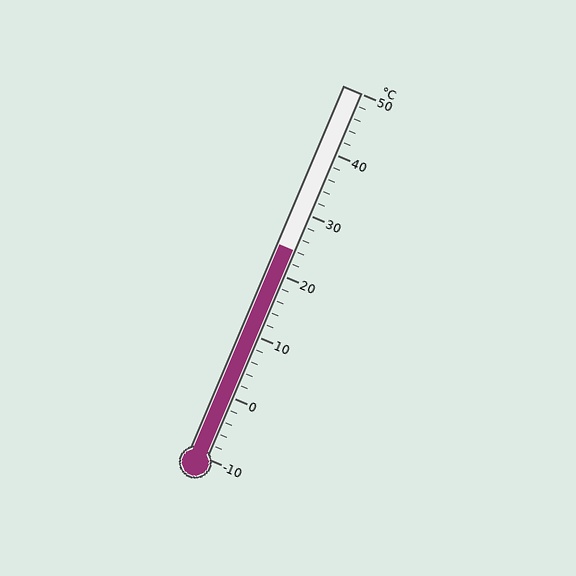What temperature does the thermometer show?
The thermometer shows approximately 24°C.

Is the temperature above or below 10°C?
The temperature is above 10°C.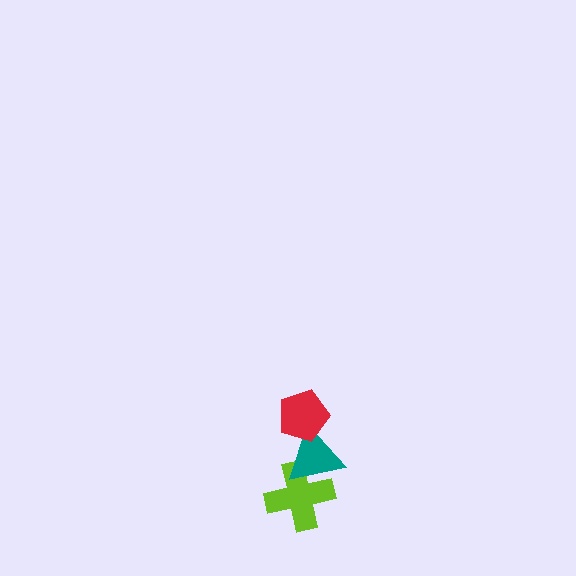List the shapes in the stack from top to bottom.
From top to bottom: the red pentagon, the teal triangle, the lime cross.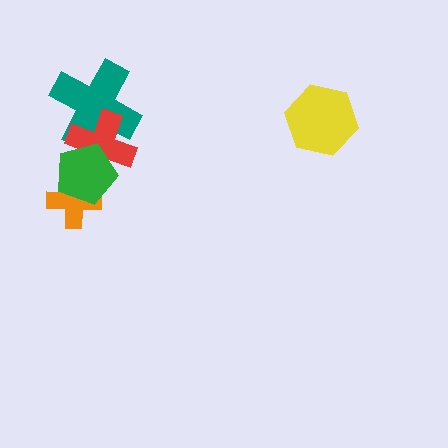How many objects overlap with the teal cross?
2 objects overlap with the teal cross.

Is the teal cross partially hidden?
Yes, it is partially covered by another shape.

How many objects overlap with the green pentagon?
3 objects overlap with the green pentagon.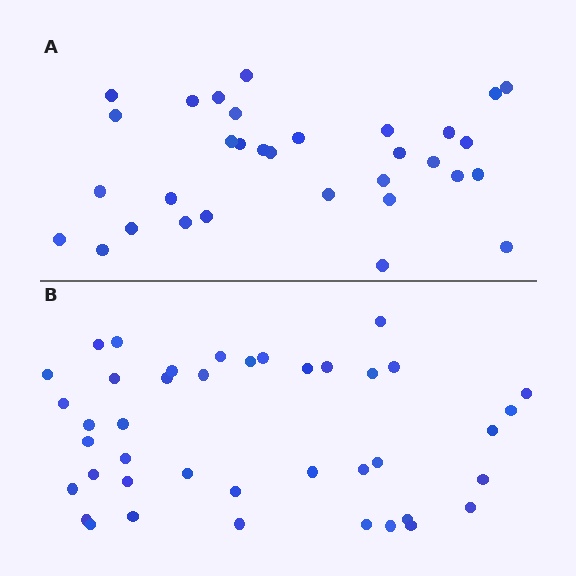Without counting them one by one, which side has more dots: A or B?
Region B (the bottom region) has more dots.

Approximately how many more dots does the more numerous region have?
Region B has roughly 8 or so more dots than region A.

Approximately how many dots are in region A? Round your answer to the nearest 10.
About 30 dots. (The exact count is 32, which rounds to 30.)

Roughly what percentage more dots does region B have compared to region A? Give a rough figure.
About 30% more.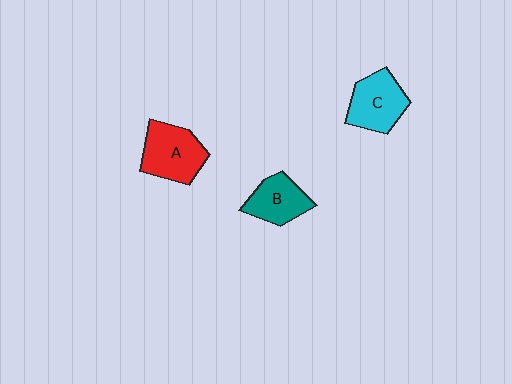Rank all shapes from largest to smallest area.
From largest to smallest: A (red), C (cyan), B (teal).